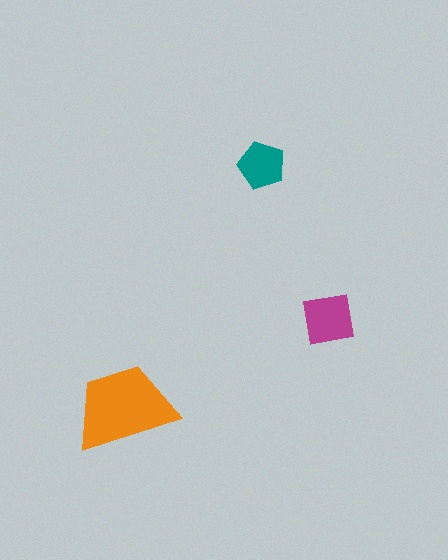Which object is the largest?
The orange trapezoid.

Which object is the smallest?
The teal pentagon.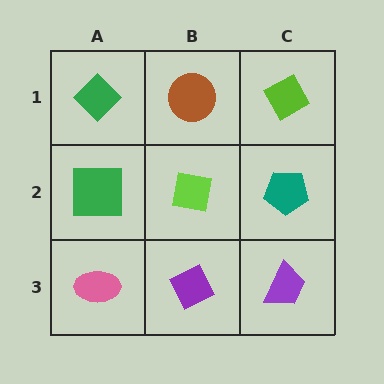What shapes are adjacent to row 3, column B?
A lime square (row 2, column B), a pink ellipse (row 3, column A), a purple trapezoid (row 3, column C).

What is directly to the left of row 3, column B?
A pink ellipse.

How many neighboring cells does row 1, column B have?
3.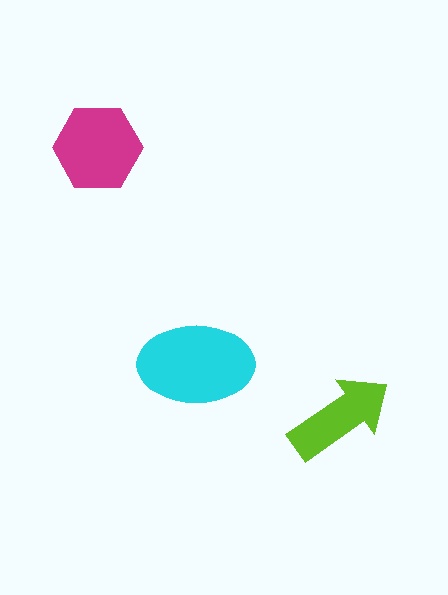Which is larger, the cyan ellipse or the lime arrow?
The cyan ellipse.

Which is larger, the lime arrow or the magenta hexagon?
The magenta hexagon.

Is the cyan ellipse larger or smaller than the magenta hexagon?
Larger.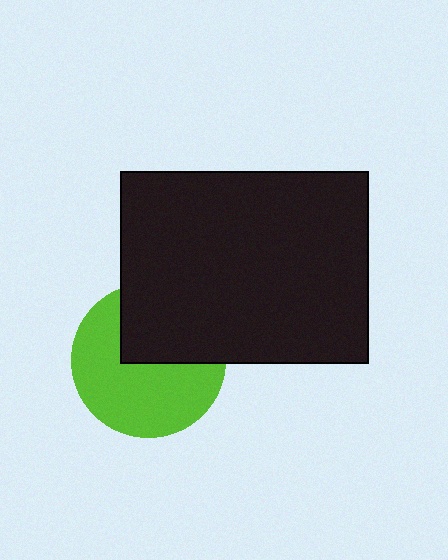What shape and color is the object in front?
The object in front is a black rectangle.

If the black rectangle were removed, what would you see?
You would see the complete lime circle.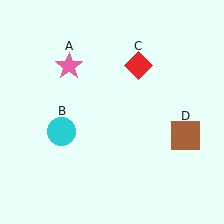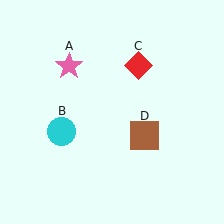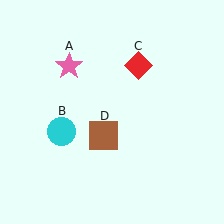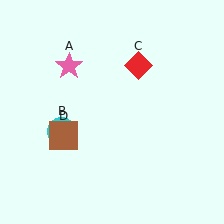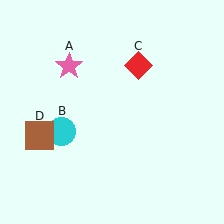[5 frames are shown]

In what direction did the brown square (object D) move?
The brown square (object D) moved left.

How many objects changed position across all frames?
1 object changed position: brown square (object D).